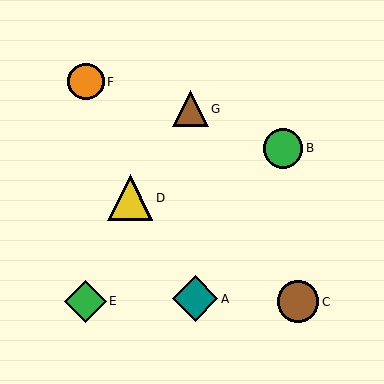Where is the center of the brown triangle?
The center of the brown triangle is at (190, 109).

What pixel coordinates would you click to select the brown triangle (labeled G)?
Click at (190, 109) to select the brown triangle G.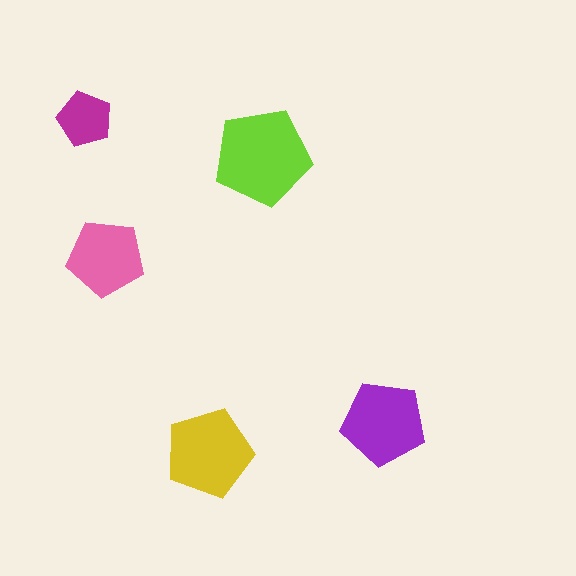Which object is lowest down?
The yellow pentagon is bottommost.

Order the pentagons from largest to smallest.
the lime one, the yellow one, the purple one, the pink one, the magenta one.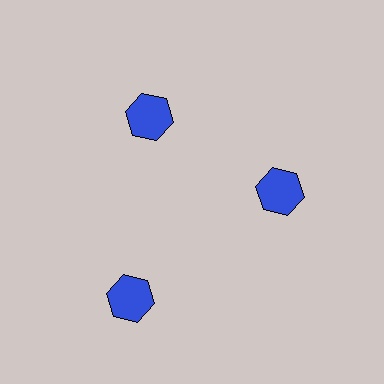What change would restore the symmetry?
The symmetry would be restored by moving it inward, back onto the ring so that all 3 hexagons sit at equal angles and equal distance from the center.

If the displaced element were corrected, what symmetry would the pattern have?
It would have 3-fold rotational symmetry — the pattern would map onto itself every 120 degrees.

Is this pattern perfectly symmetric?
No. The 3 blue hexagons are arranged in a ring, but one element near the 7 o'clock position is pushed outward from the center, breaking the 3-fold rotational symmetry.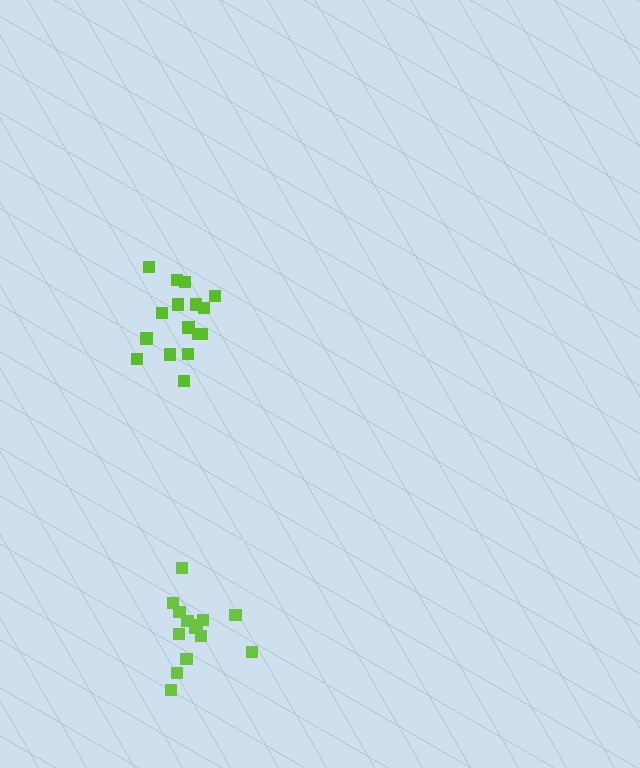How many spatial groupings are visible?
There are 2 spatial groupings.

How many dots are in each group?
Group 1: 14 dots, Group 2: 16 dots (30 total).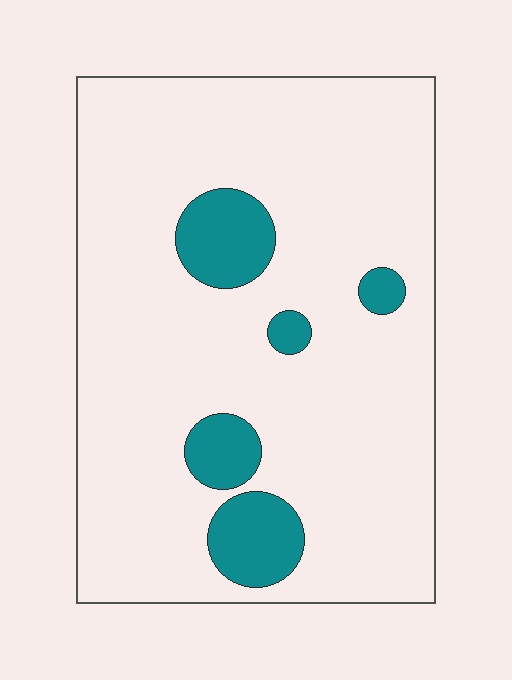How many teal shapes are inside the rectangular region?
5.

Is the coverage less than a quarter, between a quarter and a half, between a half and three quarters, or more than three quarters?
Less than a quarter.